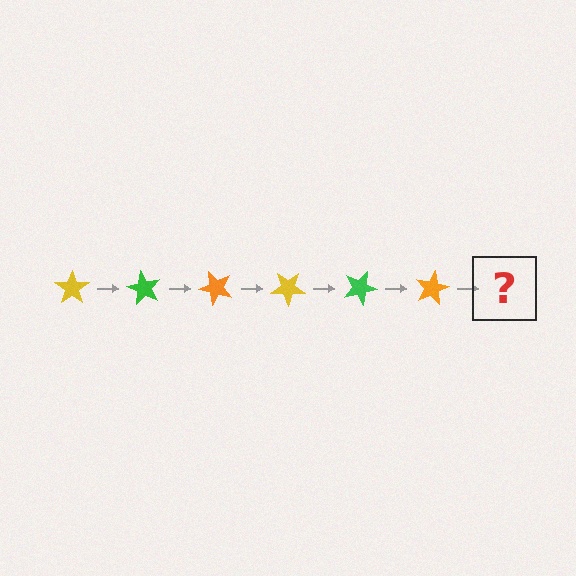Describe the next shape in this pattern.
It should be a yellow star, rotated 360 degrees from the start.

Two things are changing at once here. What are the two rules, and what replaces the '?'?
The two rules are that it rotates 60 degrees each step and the color cycles through yellow, green, and orange. The '?' should be a yellow star, rotated 360 degrees from the start.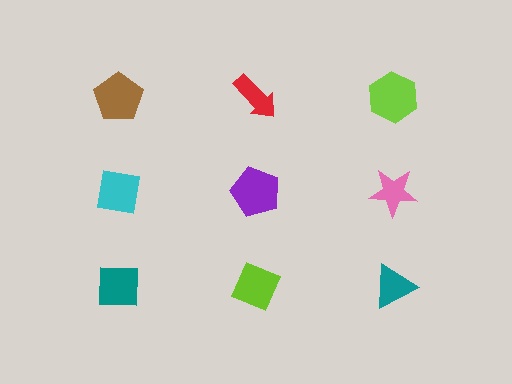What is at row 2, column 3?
A pink star.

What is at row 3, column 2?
A lime diamond.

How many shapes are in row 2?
3 shapes.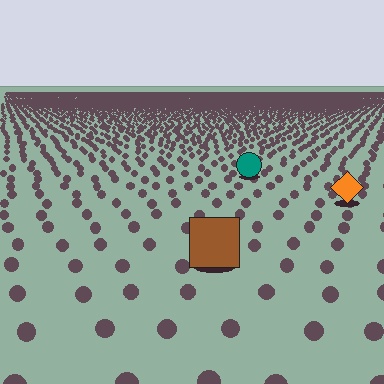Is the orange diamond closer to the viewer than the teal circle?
Yes. The orange diamond is closer — you can tell from the texture gradient: the ground texture is coarser near it.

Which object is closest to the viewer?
The brown square is closest. The texture marks near it are larger and more spread out.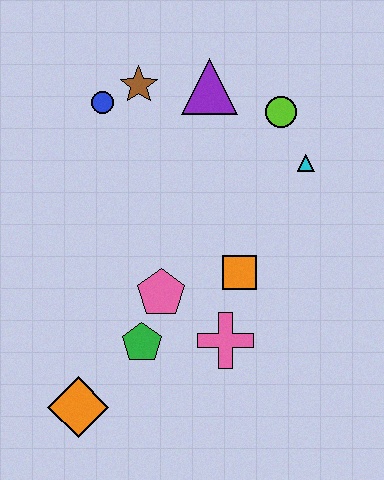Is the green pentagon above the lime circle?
No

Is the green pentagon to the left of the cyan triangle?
Yes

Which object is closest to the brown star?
The blue circle is closest to the brown star.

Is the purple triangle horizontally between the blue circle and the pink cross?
Yes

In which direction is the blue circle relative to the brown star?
The blue circle is to the left of the brown star.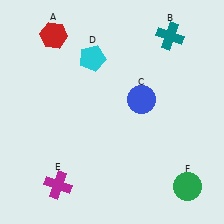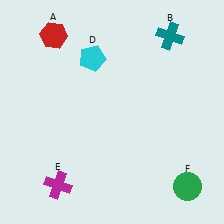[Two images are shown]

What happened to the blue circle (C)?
The blue circle (C) was removed in Image 2. It was in the top-right area of Image 1.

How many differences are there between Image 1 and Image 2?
There is 1 difference between the two images.